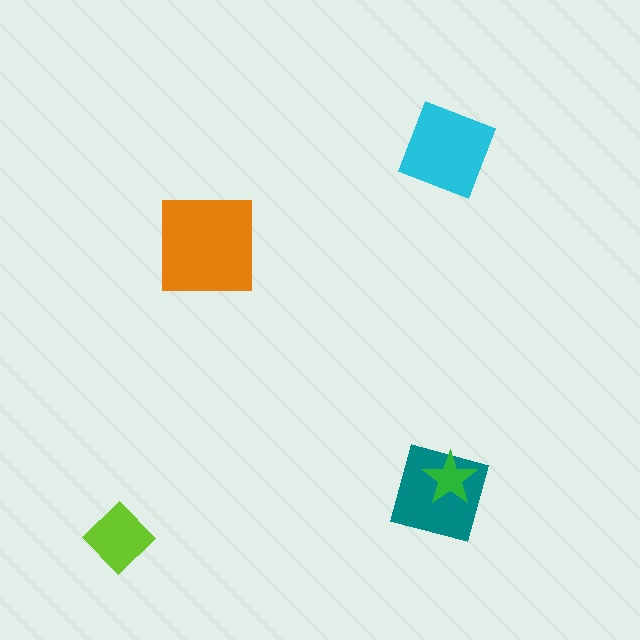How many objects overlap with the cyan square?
0 objects overlap with the cyan square.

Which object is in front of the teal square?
The green star is in front of the teal square.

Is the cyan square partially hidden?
No, no other shape covers it.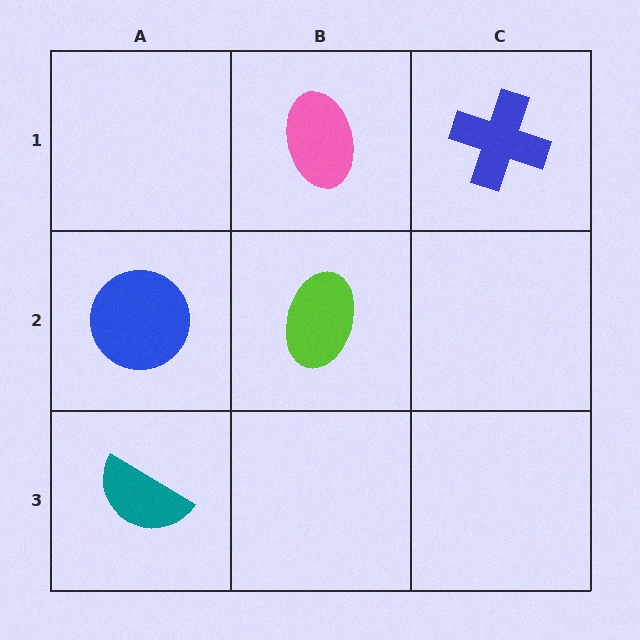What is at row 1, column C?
A blue cross.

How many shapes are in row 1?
2 shapes.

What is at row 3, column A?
A teal semicircle.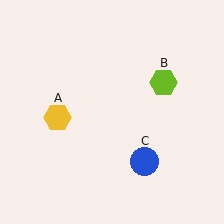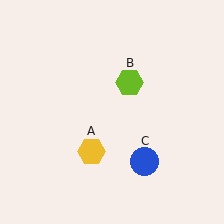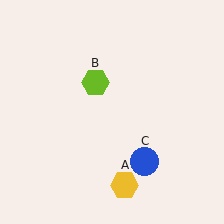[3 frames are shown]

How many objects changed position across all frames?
2 objects changed position: yellow hexagon (object A), lime hexagon (object B).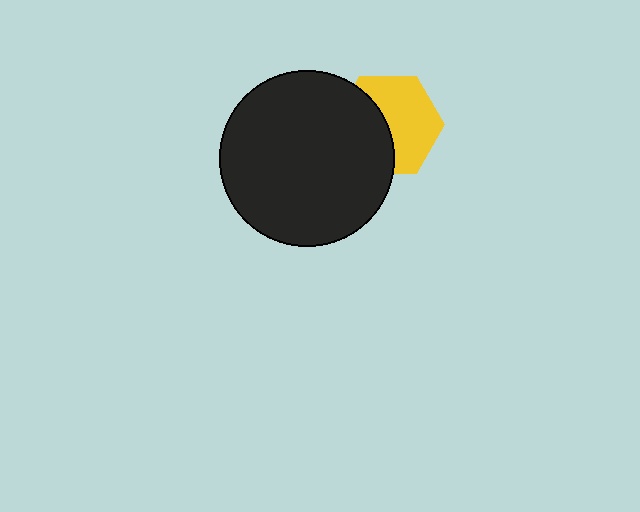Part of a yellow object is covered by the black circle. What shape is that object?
It is a hexagon.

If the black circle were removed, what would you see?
You would see the complete yellow hexagon.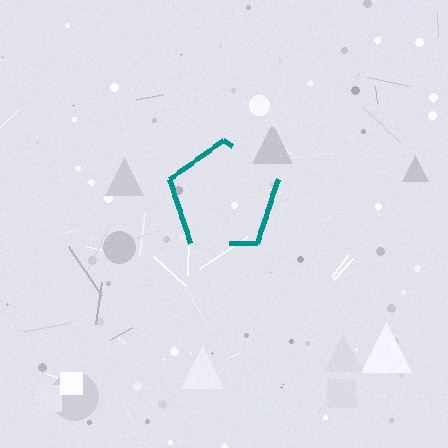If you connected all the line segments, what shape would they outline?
They would outline a pentagon.